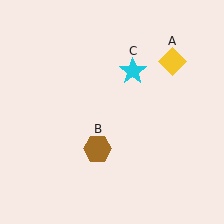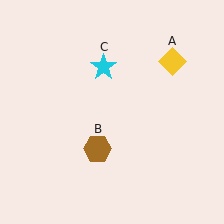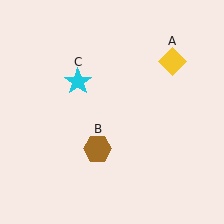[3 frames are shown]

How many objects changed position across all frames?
1 object changed position: cyan star (object C).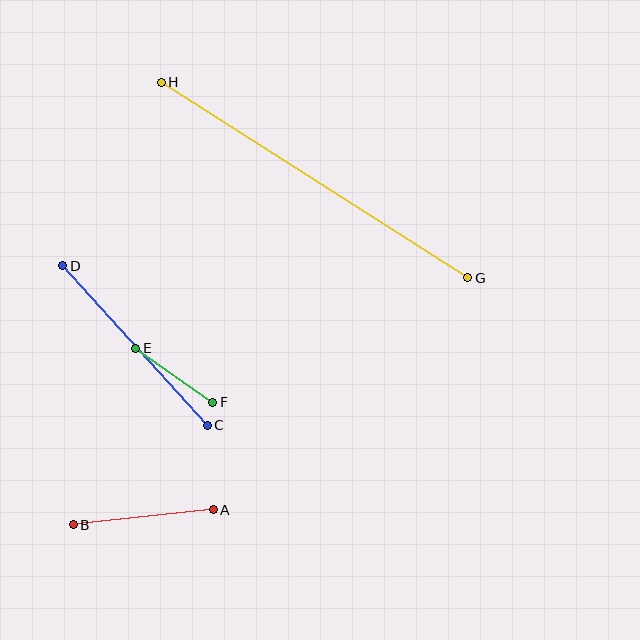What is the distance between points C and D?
The distance is approximately 215 pixels.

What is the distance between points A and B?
The distance is approximately 141 pixels.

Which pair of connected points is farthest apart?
Points G and H are farthest apart.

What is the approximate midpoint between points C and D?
The midpoint is at approximately (135, 345) pixels.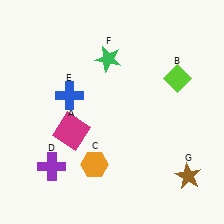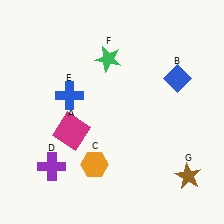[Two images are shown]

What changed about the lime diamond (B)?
In Image 1, B is lime. In Image 2, it changed to blue.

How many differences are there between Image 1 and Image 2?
There is 1 difference between the two images.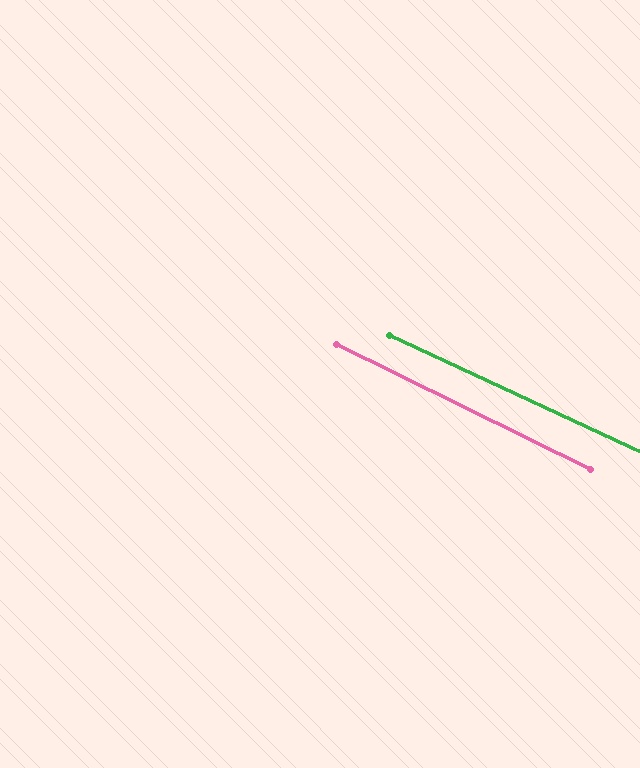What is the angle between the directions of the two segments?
Approximately 1 degree.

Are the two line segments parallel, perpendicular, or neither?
Parallel — their directions differ by only 1.4°.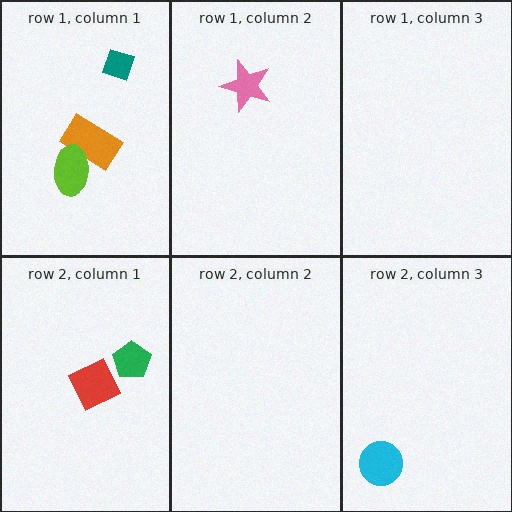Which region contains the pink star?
The row 1, column 2 region.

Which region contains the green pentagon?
The row 2, column 1 region.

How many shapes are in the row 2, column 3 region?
1.